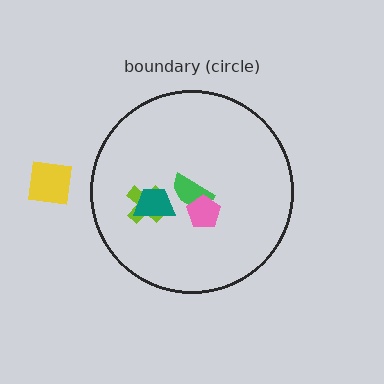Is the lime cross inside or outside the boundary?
Inside.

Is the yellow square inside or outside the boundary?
Outside.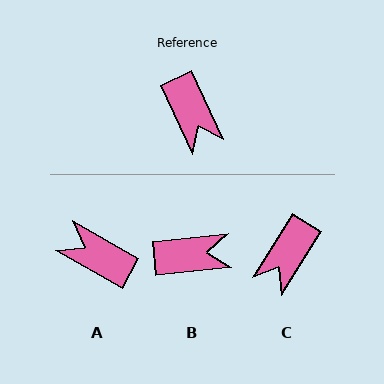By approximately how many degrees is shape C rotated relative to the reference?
Approximately 57 degrees clockwise.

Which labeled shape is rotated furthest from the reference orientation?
A, about 144 degrees away.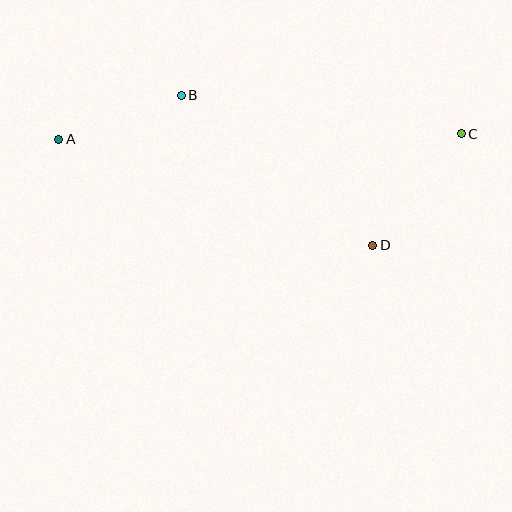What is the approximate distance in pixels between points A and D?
The distance between A and D is approximately 331 pixels.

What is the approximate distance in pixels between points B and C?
The distance between B and C is approximately 283 pixels.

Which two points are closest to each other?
Points A and B are closest to each other.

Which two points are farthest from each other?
Points A and C are farthest from each other.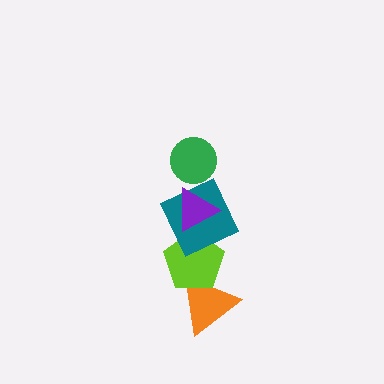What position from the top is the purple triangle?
The purple triangle is 2nd from the top.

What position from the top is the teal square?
The teal square is 3rd from the top.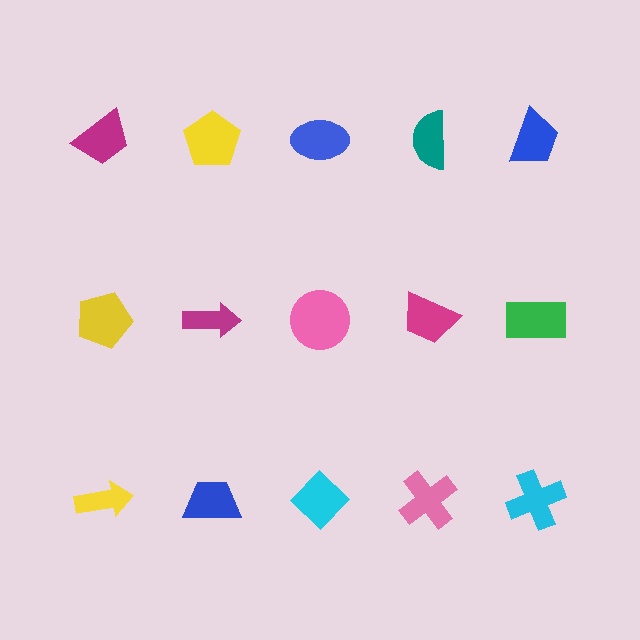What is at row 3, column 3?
A cyan diamond.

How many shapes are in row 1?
5 shapes.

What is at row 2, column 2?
A magenta arrow.